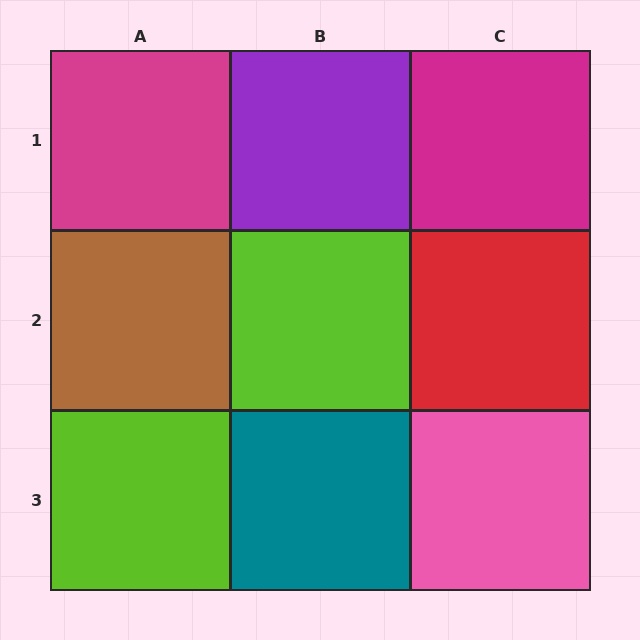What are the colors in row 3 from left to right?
Lime, teal, pink.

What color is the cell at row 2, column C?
Red.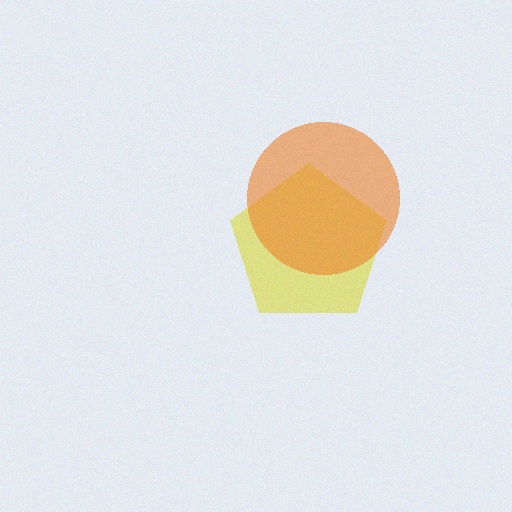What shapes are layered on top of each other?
The layered shapes are: a yellow pentagon, an orange circle.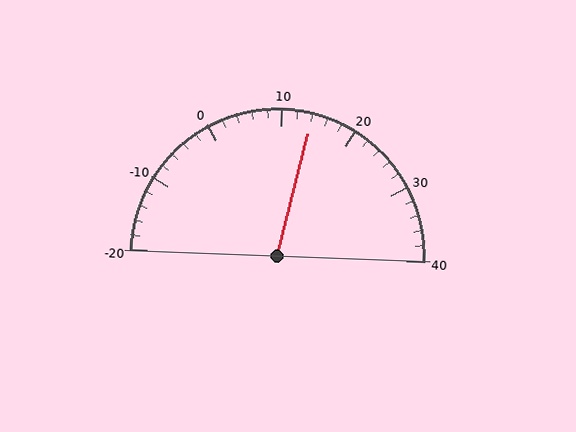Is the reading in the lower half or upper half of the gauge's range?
The reading is in the upper half of the range (-20 to 40).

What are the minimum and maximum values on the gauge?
The gauge ranges from -20 to 40.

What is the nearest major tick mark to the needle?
The nearest major tick mark is 10.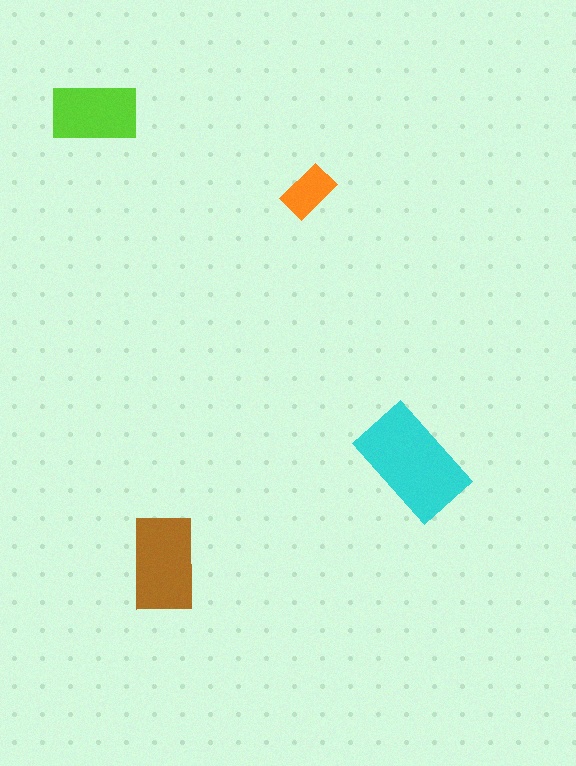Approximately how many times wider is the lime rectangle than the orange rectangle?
About 1.5 times wider.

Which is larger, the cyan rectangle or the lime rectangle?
The cyan one.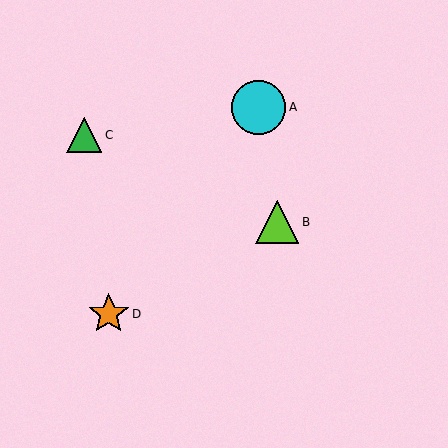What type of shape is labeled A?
Shape A is a cyan circle.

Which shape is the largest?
The cyan circle (labeled A) is the largest.